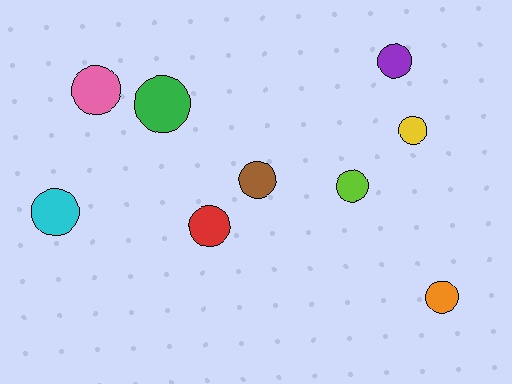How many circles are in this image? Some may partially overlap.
There are 9 circles.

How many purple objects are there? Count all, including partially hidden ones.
There is 1 purple object.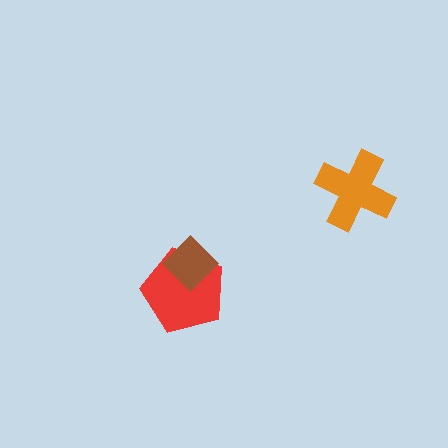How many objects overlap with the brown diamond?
1 object overlaps with the brown diamond.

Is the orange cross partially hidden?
No, no other shape covers it.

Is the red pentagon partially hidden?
Yes, it is partially covered by another shape.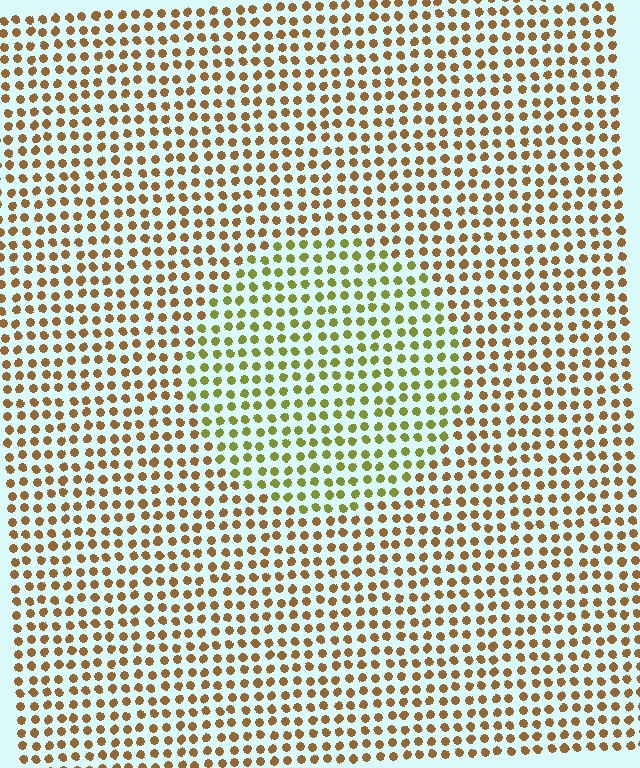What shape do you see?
I see a circle.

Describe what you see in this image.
The image is filled with small brown elements in a uniform arrangement. A circle-shaped region is visible where the elements are tinted to a slightly different hue, forming a subtle color boundary.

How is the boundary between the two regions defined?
The boundary is defined purely by a slight shift in hue (about 40 degrees). Spacing, size, and orientation are identical on both sides.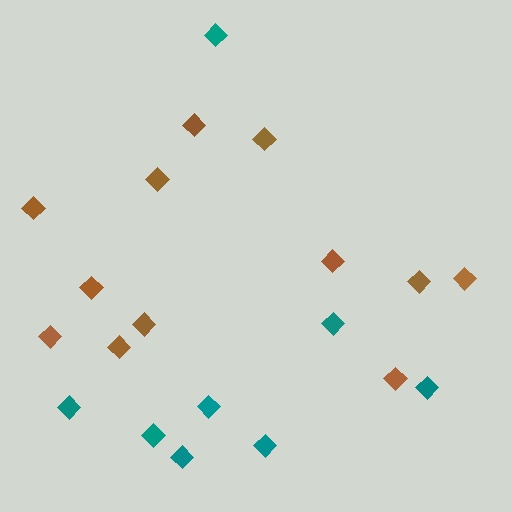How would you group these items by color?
There are 2 groups: one group of teal diamonds (8) and one group of brown diamonds (12).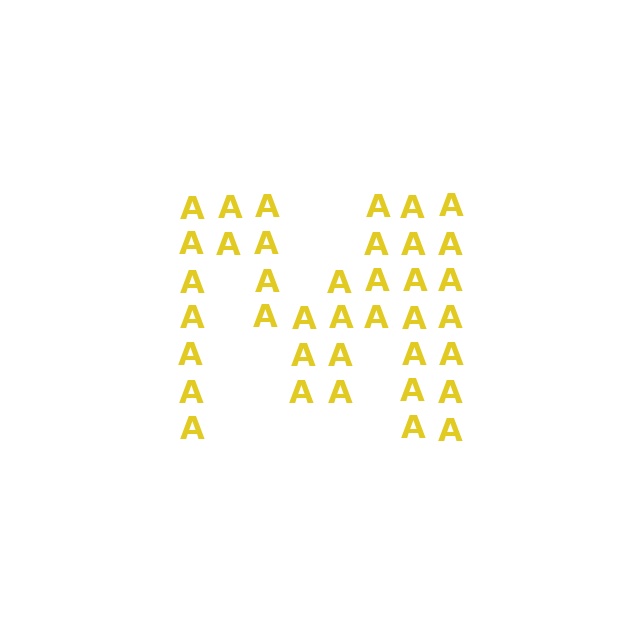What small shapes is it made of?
It is made of small letter A's.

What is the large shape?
The large shape is the letter M.